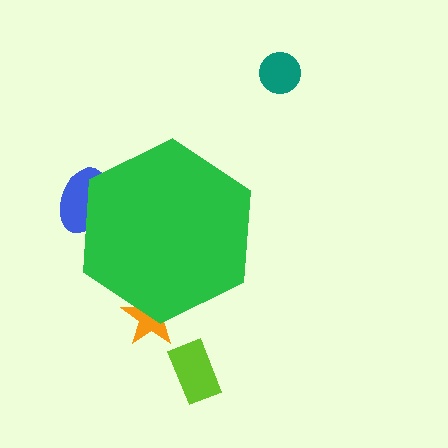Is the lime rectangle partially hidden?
No, the lime rectangle is fully visible.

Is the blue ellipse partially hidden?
Yes, the blue ellipse is partially hidden behind the green hexagon.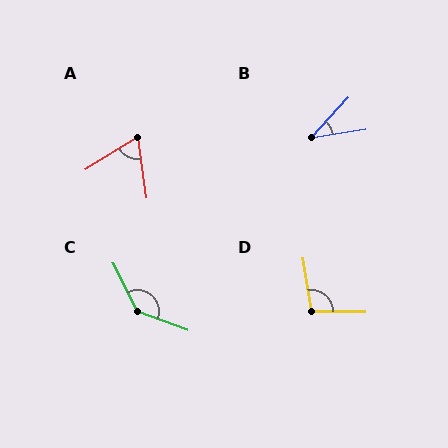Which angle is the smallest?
B, at approximately 38 degrees.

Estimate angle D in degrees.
Approximately 99 degrees.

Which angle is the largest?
C, at approximately 137 degrees.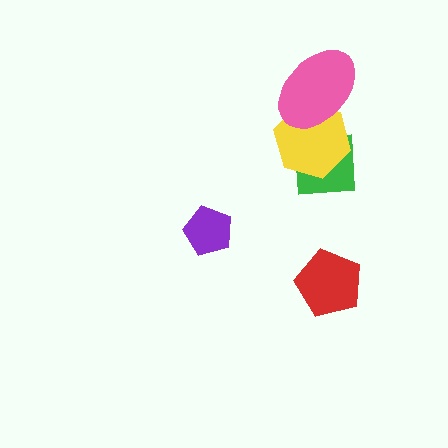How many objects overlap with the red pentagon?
0 objects overlap with the red pentagon.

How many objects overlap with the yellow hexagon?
2 objects overlap with the yellow hexagon.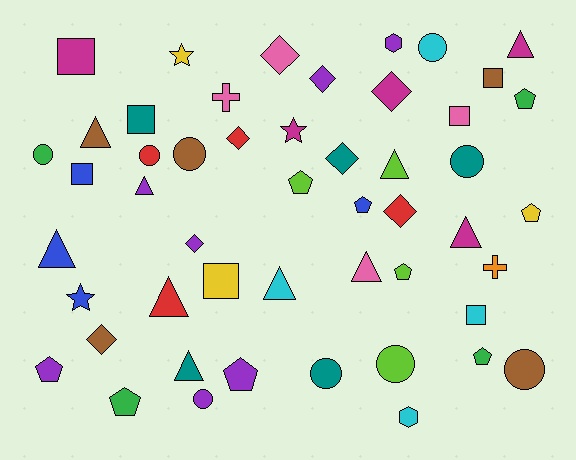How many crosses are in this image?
There are 2 crosses.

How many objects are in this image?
There are 50 objects.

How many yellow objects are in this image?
There are 3 yellow objects.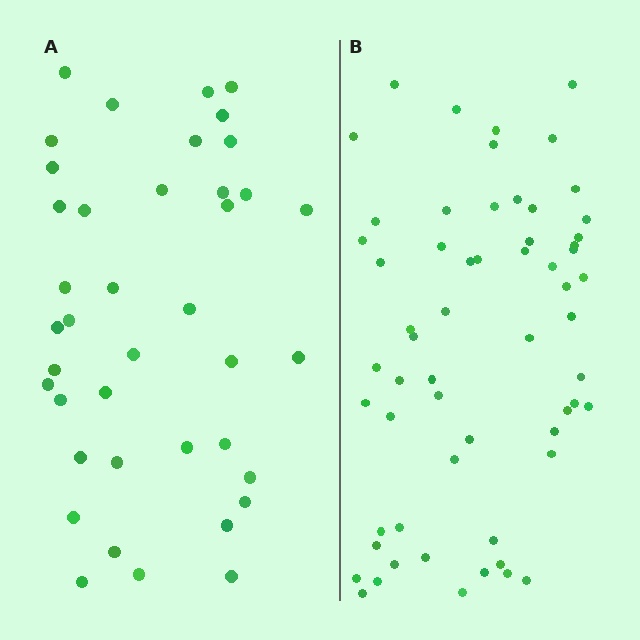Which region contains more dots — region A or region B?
Region B (the right region) has more dots.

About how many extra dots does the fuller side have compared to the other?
Region B has approximately 20 more dots than region A.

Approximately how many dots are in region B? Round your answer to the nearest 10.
About 60 dots.